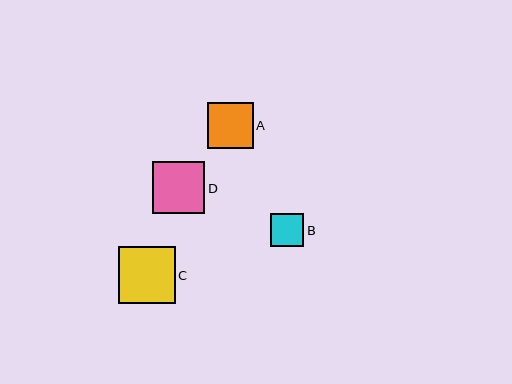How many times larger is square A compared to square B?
Square A is approximately 1.4 times the size of square B.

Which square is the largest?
Square C is the largest with a size of approximately 57 pixels.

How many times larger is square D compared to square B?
Square D is approximately 1.6 times the size of square B.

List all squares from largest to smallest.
From largest to smallest: C, D, A, B.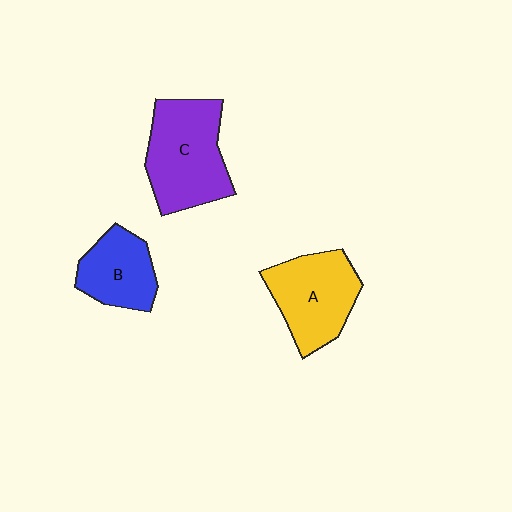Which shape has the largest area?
Shape C (purple).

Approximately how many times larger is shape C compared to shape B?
Approximately 1.6 times.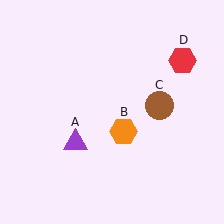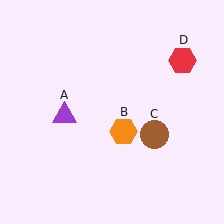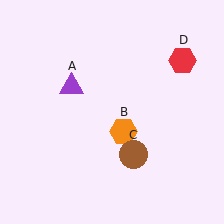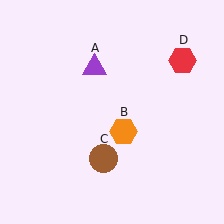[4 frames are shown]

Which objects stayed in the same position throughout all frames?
Orange hexagon (object B) and red hexagon (object D) remained stationary.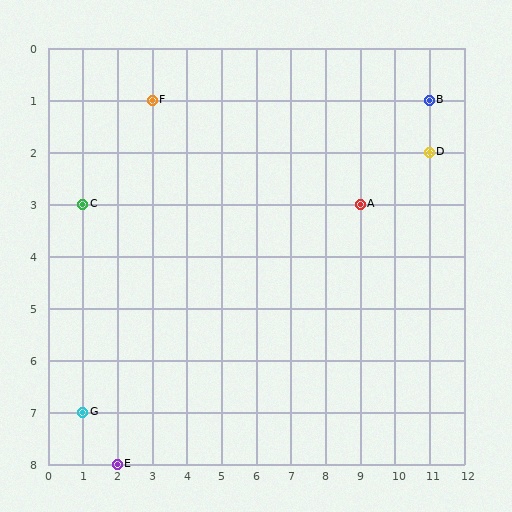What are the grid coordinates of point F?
Point F is at grid coordinates (3, 1).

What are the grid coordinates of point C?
Point C is at grid coordinates (1, 3).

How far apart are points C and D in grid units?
Points C and D are 10 columns and 1 row apart (about 10.0 grid units diagonally).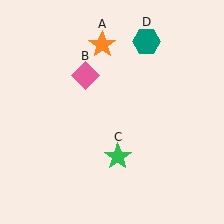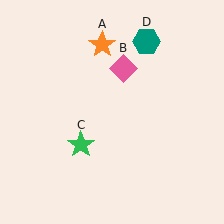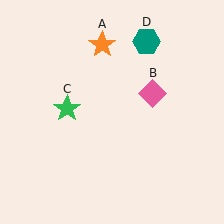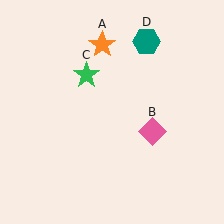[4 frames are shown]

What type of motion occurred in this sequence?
The pink diamond (object B), green star (object C) rotated clockwise around the center of the scene.